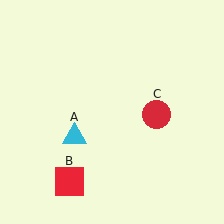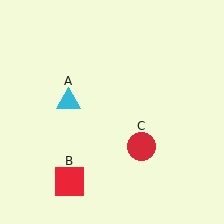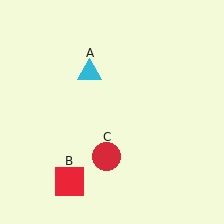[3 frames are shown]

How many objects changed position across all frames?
2 objects changed position: cyan triangle (object A), red circle (object C).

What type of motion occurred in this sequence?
The cyan triangle (object A), red circle (object C) rotated clockwise around the center of the scene.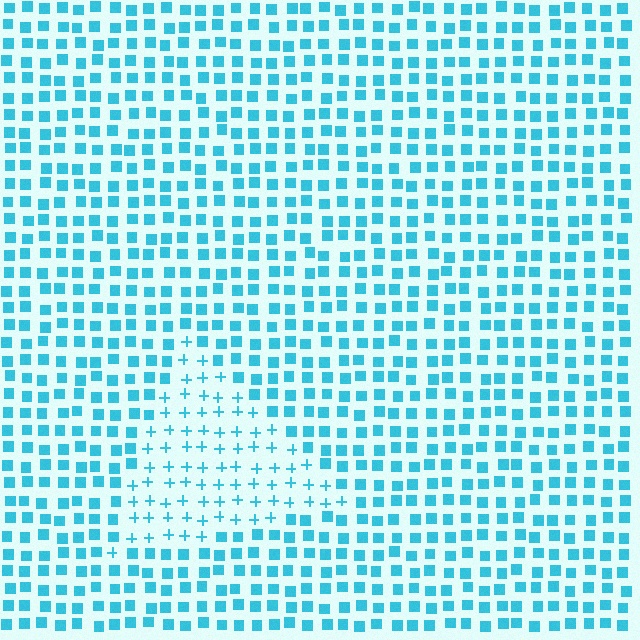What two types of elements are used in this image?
The image uses plus signs inside the triangle region and squares outside it.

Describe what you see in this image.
The image is filled with small cyan elements arranged in a uniform grid. A triangle-shaped region contains plus signs, while the surrounding area contains squares. The boundary is defined purely by the change in element shape.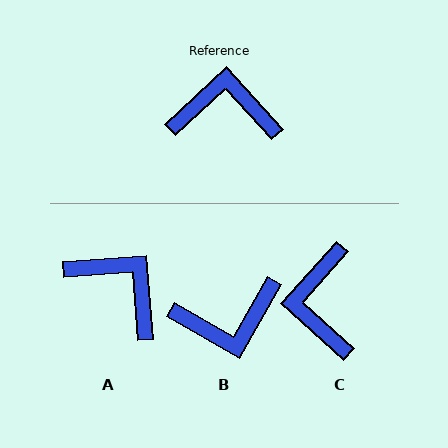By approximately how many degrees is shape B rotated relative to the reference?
Approximately 162 degrees clockwise.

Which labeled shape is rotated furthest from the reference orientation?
B, about 162 degrees away.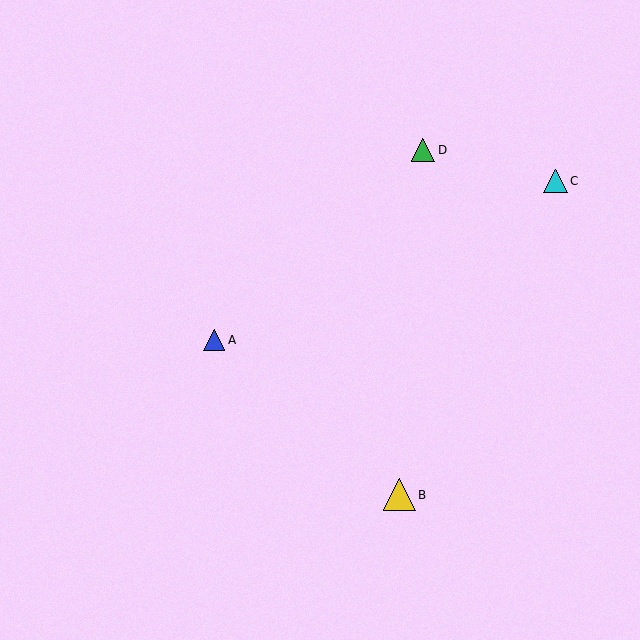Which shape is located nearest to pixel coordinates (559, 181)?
The cyan triangle (labeled C) at (555, 181) is nearest to that location.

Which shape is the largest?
The yellow triangle (labeled B) is the largest.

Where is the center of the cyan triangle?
The center of the cyan triangle is at (555, 181).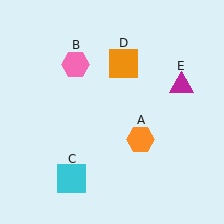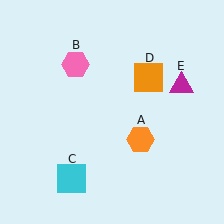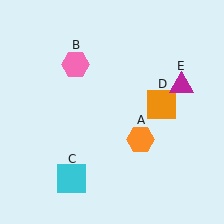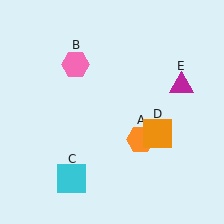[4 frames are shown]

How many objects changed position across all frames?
1 object changed position: orange square (object D).